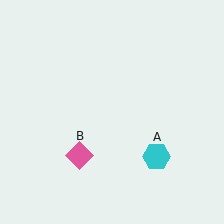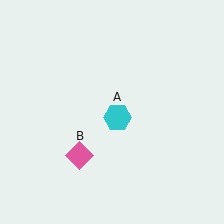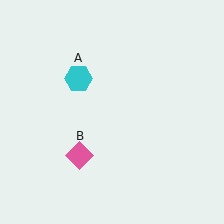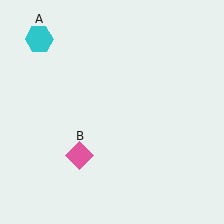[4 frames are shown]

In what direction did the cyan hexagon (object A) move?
The cyan hexagon (object A) moved up and to the left.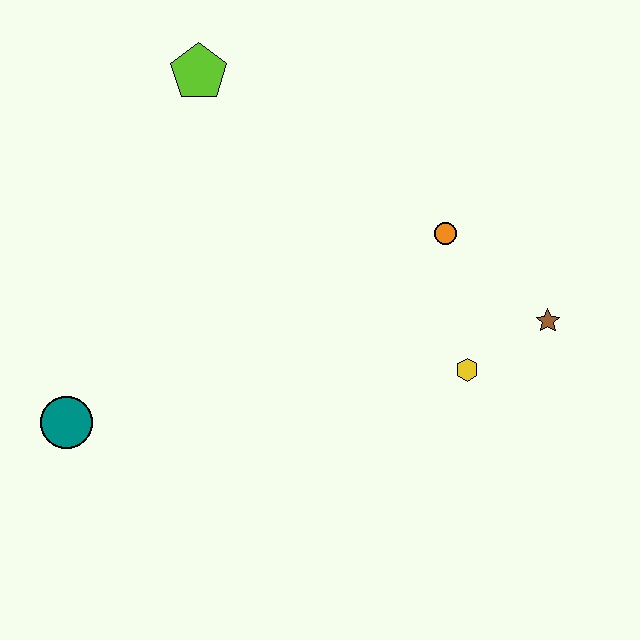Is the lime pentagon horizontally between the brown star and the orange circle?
No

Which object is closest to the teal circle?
The lime pentagon is closest to the teal circle.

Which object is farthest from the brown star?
The teal circle is farthest from the brown star.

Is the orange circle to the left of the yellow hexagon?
Yes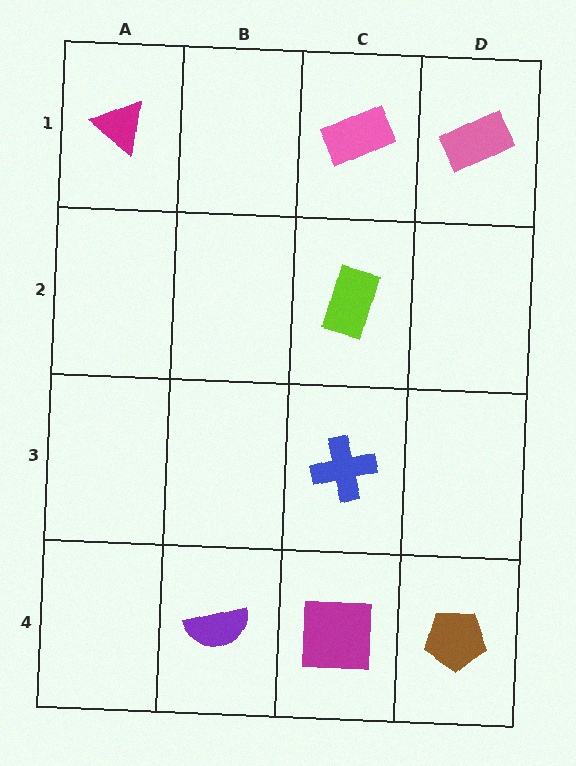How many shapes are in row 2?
1 shape.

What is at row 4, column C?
A magenta square.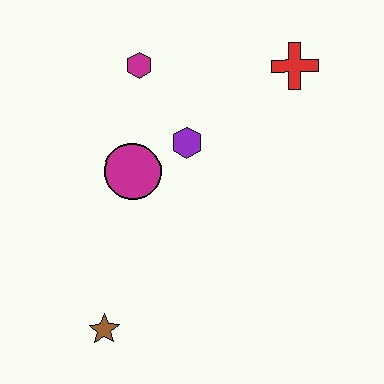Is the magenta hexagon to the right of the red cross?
No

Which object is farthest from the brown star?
The red cross is farthest from the brown star.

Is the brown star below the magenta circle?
Yes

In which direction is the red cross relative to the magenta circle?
The red cross is to the right of the magenta circle.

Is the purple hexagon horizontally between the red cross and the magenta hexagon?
Yes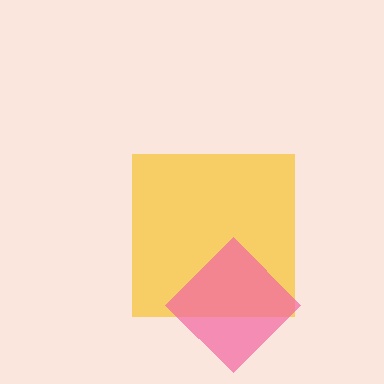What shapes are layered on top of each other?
The layered shapes are: a yellow square, a pink diamond.